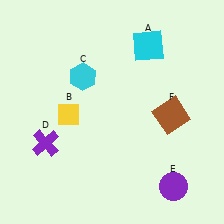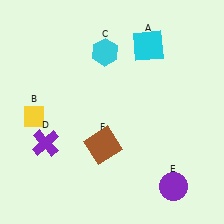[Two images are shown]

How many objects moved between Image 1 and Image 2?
3 objects moved between the two images.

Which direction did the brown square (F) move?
The brown square (F) moved left.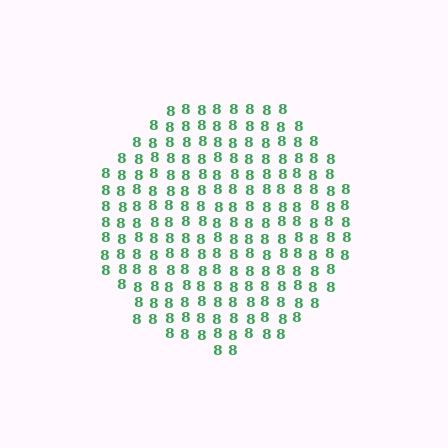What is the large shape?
The large shape is a circle.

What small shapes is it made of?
It is made of small digit 8's.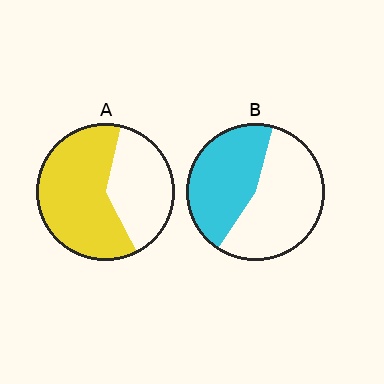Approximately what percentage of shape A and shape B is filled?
A is approximately 60% and B is approximately 45%.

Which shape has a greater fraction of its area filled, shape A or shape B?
Shape A.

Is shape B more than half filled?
No.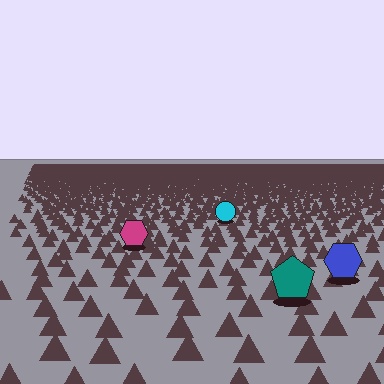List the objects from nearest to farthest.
From nearest to farthest: the teal pentagon, the blue hexagon, the magenta hexagon, the cyan circle.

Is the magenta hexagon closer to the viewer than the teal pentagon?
No. The teal pentagon is closer — you can tell from the texture gradient: the ground texture is coarser near it.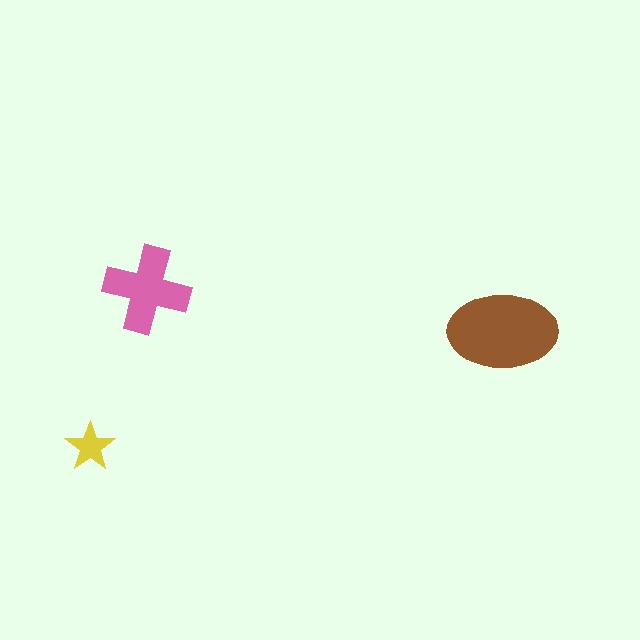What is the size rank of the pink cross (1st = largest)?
2nd.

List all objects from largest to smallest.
The brown ellipse, the pink cross, the yellow star.